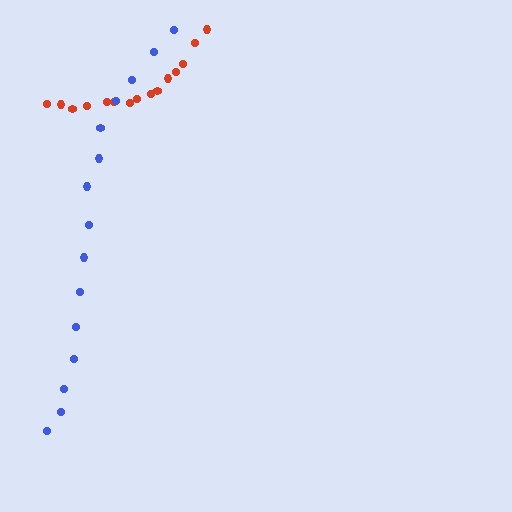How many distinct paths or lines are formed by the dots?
There are 2 distinct paths.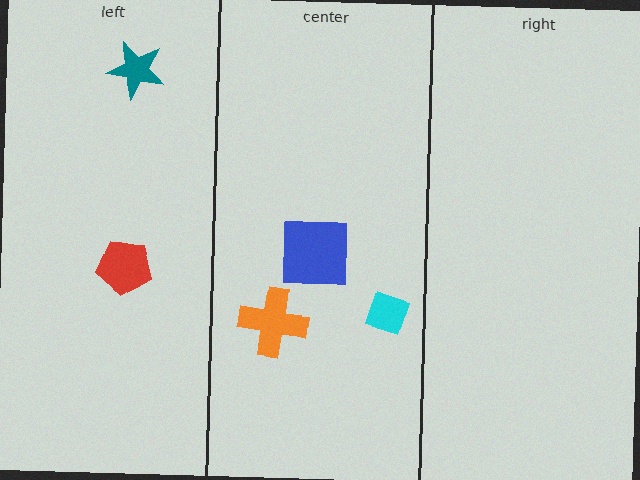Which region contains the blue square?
The center region.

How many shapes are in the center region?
3.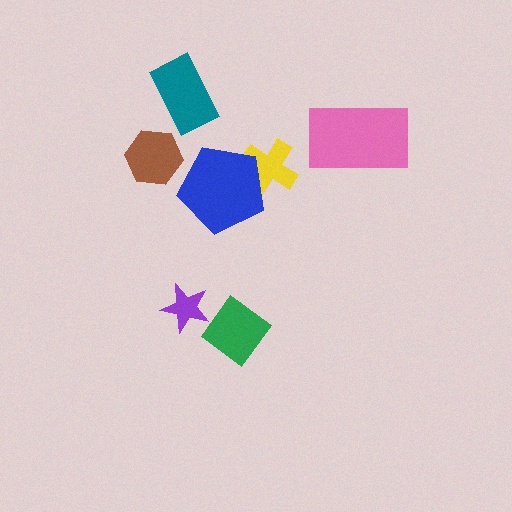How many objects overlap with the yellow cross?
1 object overlaps with the yellow cross.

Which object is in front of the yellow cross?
The blue pentagon is in front of the yellow cross.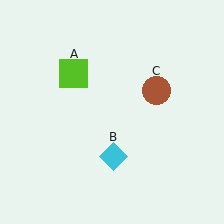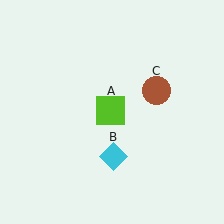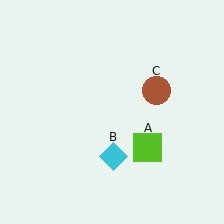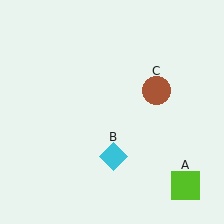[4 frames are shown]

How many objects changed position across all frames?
1 object changed position: lime square (object A).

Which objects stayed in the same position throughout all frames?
Cyan diamond (object B) and brown circle (object C) remained stationary.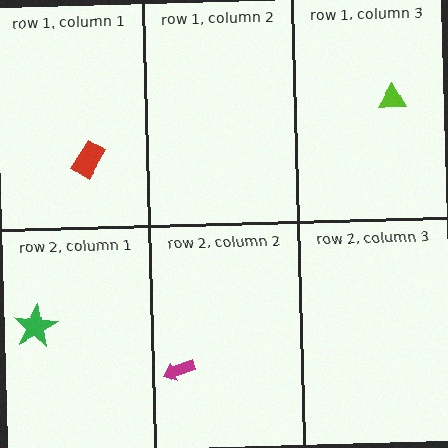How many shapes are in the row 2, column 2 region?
1.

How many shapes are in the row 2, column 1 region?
1.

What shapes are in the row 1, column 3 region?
The lime triangle.